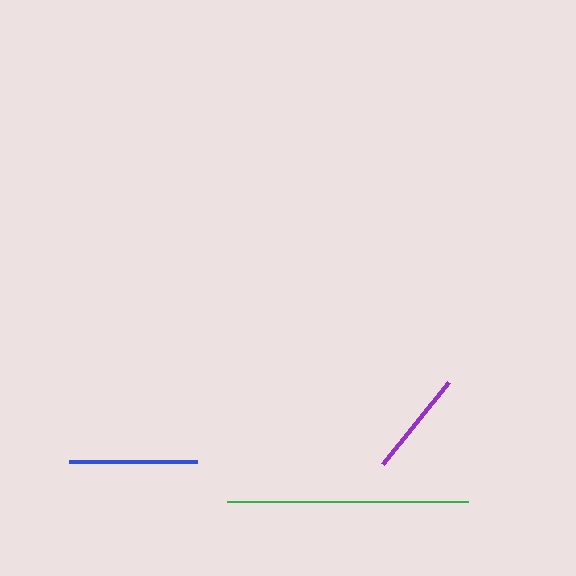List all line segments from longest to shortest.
From longest to shortest: green, blue, purple.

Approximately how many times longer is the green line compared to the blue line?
The green line is approximately 1.9 times the length of the blue line.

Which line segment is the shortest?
The purple line is the shortest at approximately 105 pixels.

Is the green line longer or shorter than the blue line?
The green line is longer than the blue line.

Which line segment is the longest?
The green line is the longest at approximately 242 pixels.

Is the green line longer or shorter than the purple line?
The green line is longer than the purple line.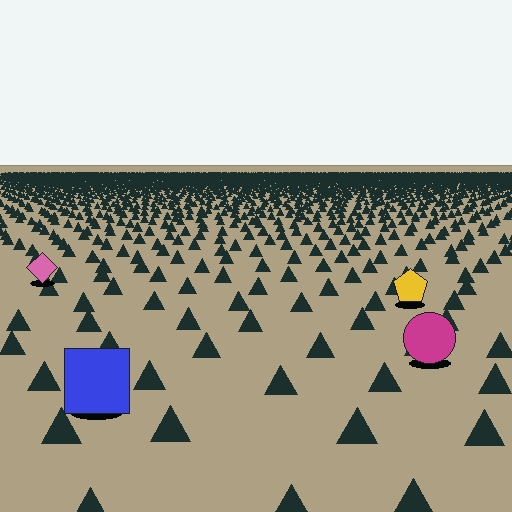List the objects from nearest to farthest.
From nearest to farthest: the blue square, the magenta circle, the yellow pentagon, the pink diamond.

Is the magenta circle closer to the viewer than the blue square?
No. The blue square is closer — you can tell from the texture gradient: the ground texture is coarser near it.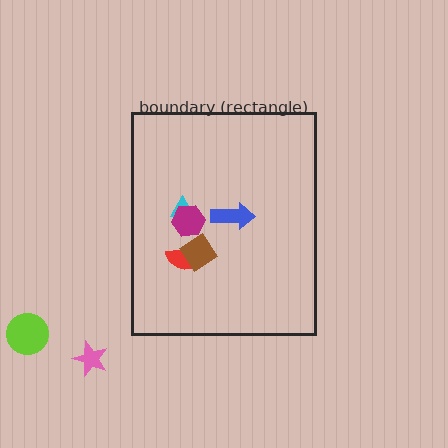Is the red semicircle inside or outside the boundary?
Inside.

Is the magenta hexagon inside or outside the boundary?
Inside.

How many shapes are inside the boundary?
5 inside, 2 outside.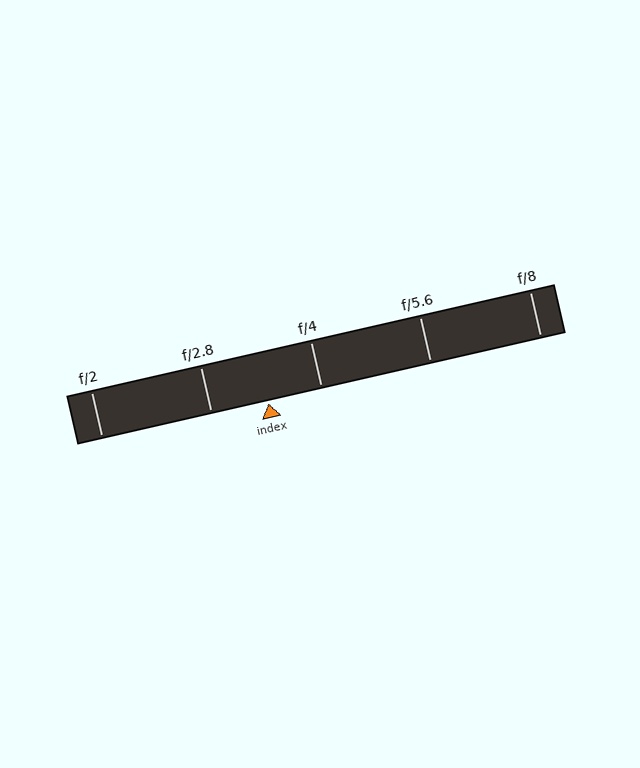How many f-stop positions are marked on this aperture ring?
There are 5 f-stop positions marked.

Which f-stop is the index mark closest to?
The index mark is closest to f/4.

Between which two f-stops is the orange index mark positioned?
The index mark is between f/2.8 and f/4.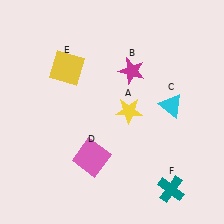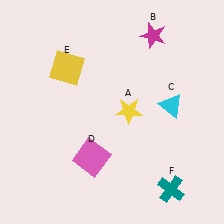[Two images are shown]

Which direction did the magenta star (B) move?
The magenta star (B) moved up.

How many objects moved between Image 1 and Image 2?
1 object moved between the two images.